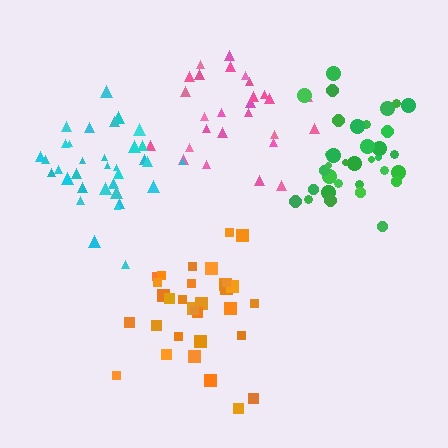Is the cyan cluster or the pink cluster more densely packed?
Cyan.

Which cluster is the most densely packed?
Cyan.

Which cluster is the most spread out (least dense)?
Orange.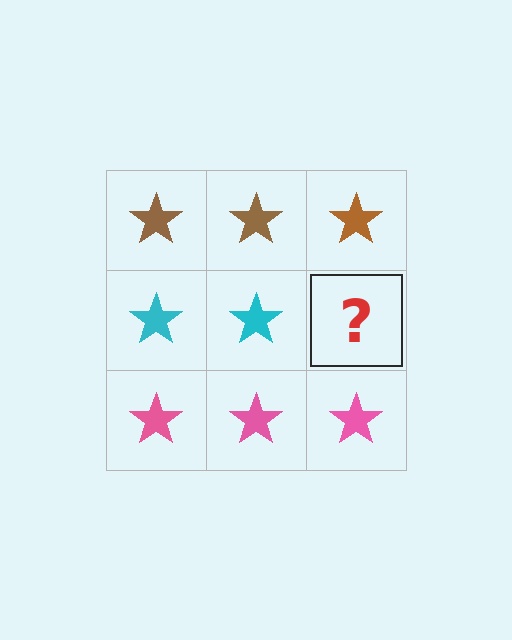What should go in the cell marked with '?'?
The missing cell should contain a cyan star.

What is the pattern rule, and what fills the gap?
The rule is that each row has a consistent color. The gap should be filled with a cyan star.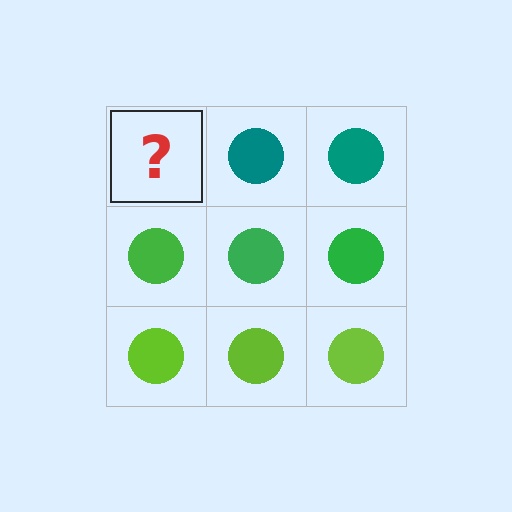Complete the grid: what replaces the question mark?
The question mark should be replaced with a teal circle.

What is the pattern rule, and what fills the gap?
The rule is that each row has a consistent color. The gap should be filled with a teal circle.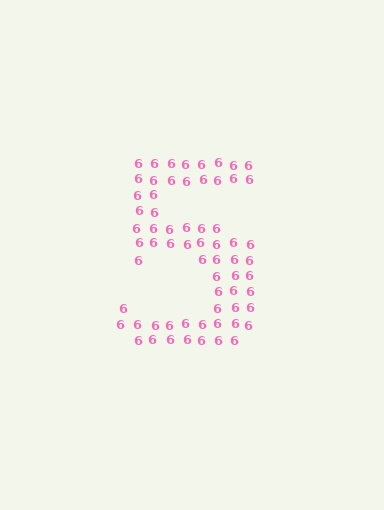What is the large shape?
The large shape is the digit 5.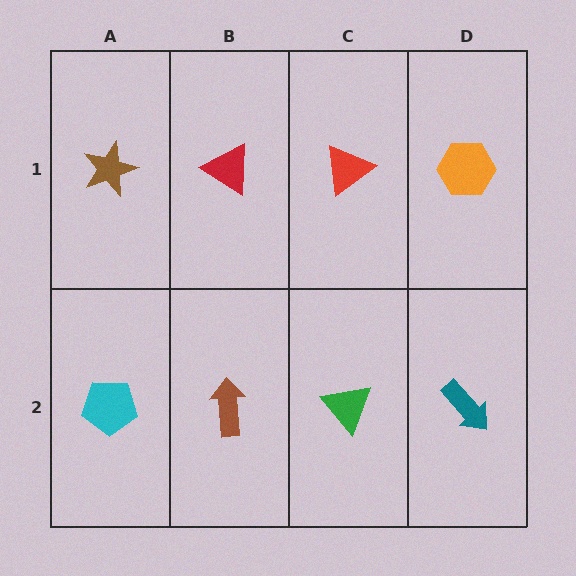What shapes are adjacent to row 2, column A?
A brown star (row 1, column A), a brown arrow (row 2, column B).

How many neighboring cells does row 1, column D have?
2.